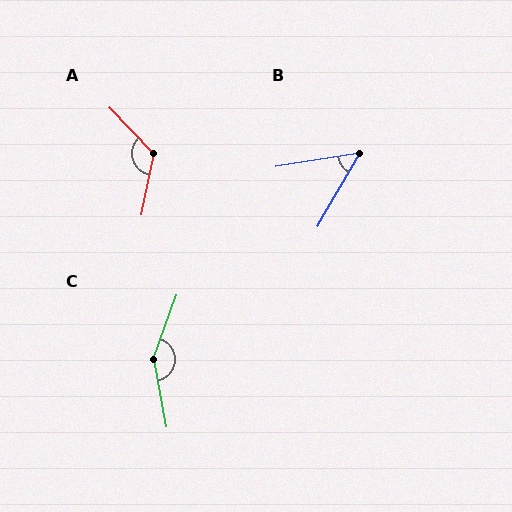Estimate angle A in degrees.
Approximately 124 degrees.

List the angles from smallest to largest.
B (51°), A (124°), C (149°).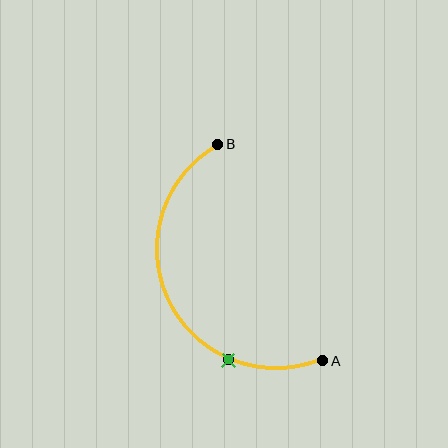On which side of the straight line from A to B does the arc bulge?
The arc bulges to the left of the straight line connecting A and B.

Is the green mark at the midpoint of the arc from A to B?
No. The green mark lies on the arc but is closer to endpoint A. The arc midpoint would be at the point on the curve equidistant along the arc from both A and B.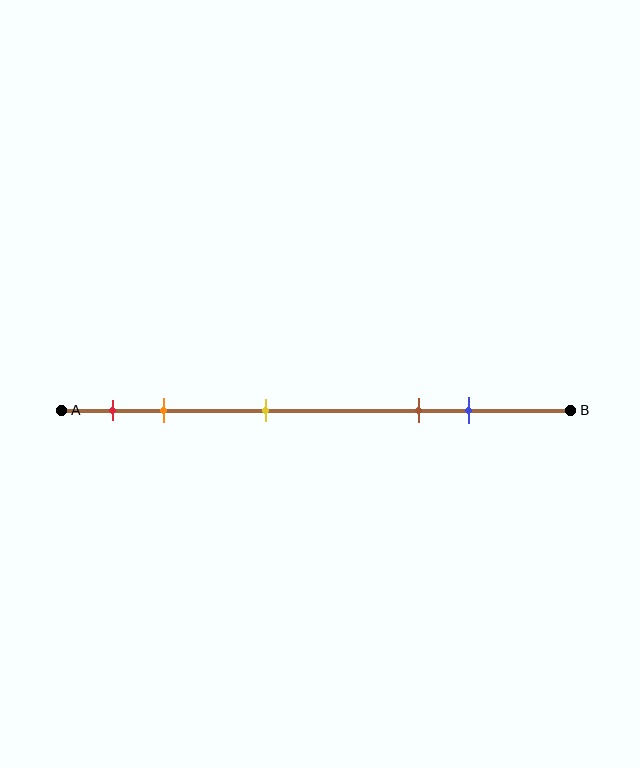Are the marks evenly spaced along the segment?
No, the marks are not evenly spaced.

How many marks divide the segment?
There are 5 marks dividing the segment.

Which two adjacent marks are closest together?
The red and orange marks are the closest adjacent pair.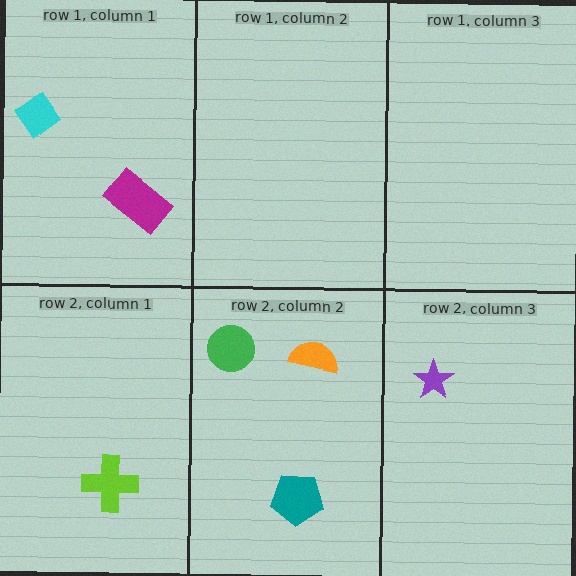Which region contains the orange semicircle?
The row 2, column 2 region.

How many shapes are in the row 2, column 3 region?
1.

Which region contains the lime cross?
The row 2, column 1 region.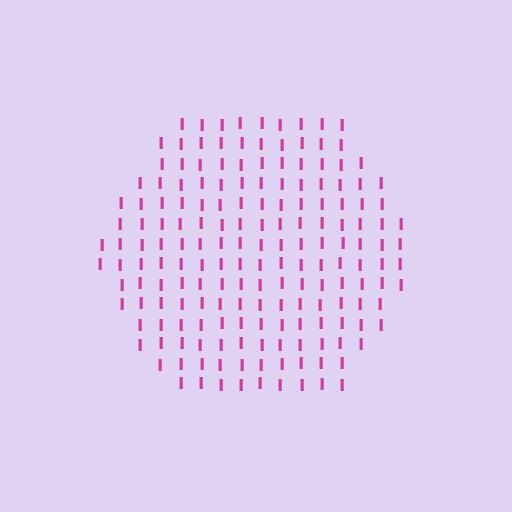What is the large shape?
The large shape is a hexagon.